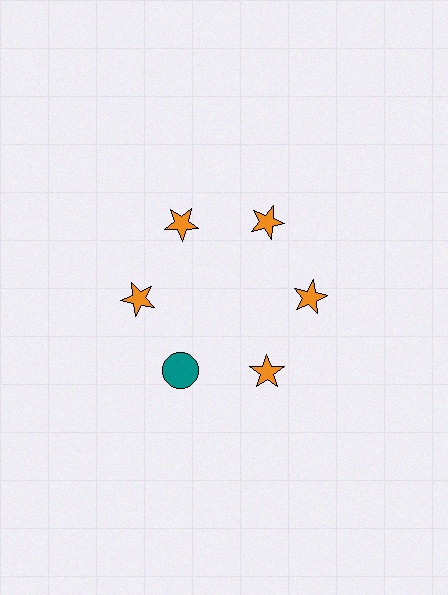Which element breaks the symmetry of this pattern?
The teal circle at roughly the 7 o'clock position breaks the symmetry. All other shapes are orange stars.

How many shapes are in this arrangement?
There are 6 shapes arranged in a ring pattern.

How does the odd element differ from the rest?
It differs in both color (teal instead of orange) and shape (circle instead of star).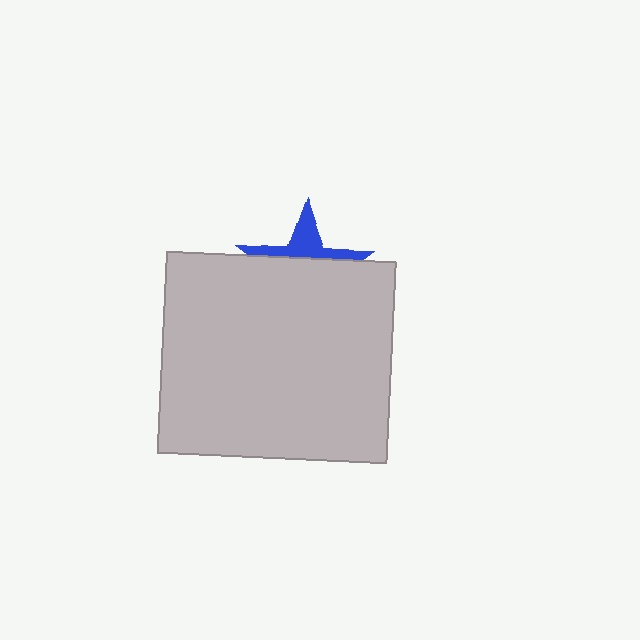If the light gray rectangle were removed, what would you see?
You would see the complete blue star.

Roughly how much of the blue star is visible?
A small part of it is visible (roughly 33%).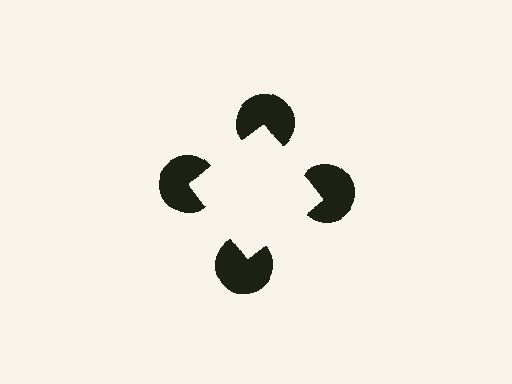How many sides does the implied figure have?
4 sides.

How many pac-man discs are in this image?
There are 4 — one at each vertex of the illusory square.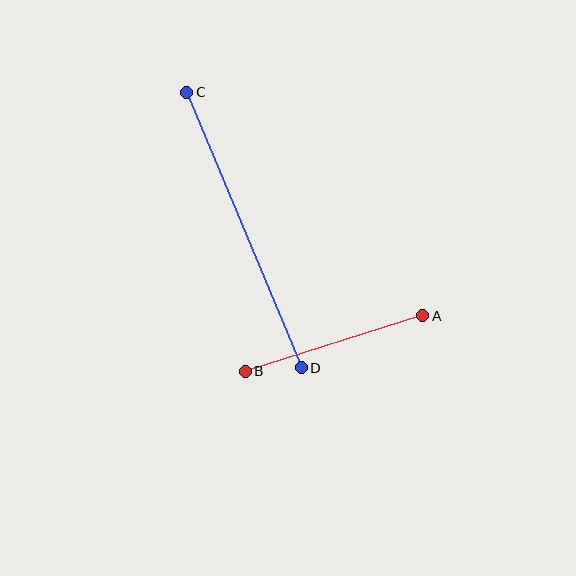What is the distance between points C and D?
The distance is approximately 298 pixels.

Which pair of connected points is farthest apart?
Points C and D are farthest apart.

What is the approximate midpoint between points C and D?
The midpoint is at approximately (244, 230) pixels.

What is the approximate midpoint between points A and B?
The midpoint is at approximately (334, 343) pixels.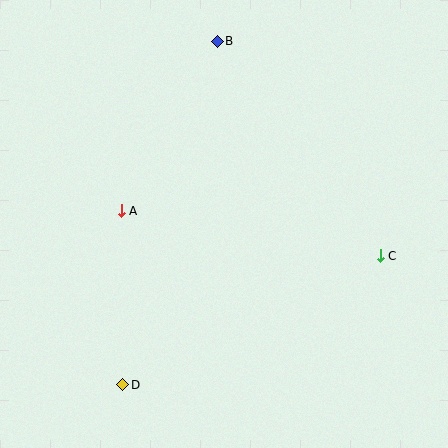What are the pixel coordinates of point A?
Point A is at (121, 211).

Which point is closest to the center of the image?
Point A at (121, 211) is closest to the center.